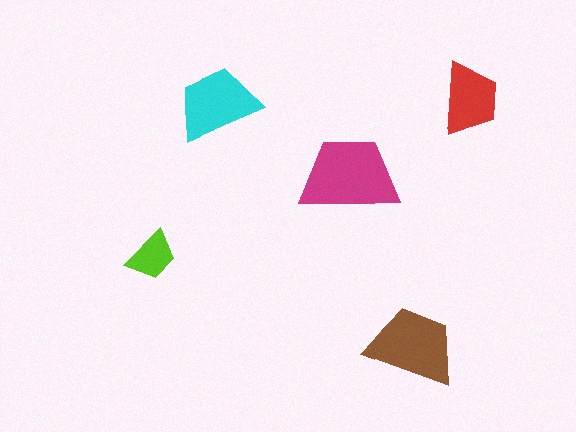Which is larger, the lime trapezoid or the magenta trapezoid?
The magenta one.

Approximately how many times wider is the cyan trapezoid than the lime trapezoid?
About 1.5 times wider.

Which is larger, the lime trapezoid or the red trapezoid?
The red one.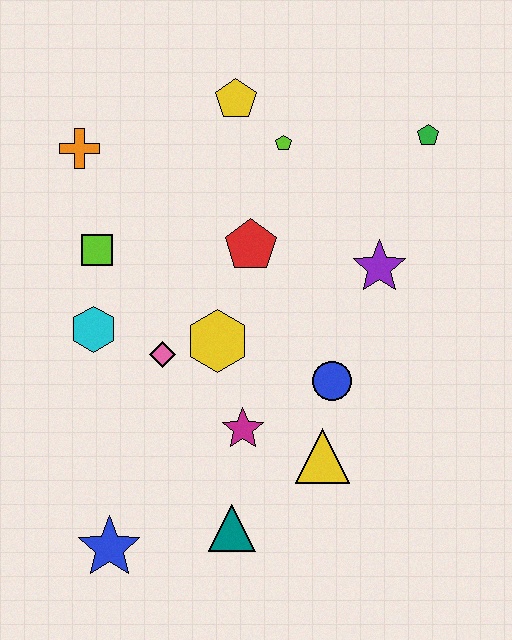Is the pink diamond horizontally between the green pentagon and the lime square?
Yes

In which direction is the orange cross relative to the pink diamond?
The orange cross is above the pink diamond.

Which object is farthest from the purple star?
The blue star is farthest from the purple star.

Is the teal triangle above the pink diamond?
No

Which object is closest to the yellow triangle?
The blue circle is closest to the yellow triangle.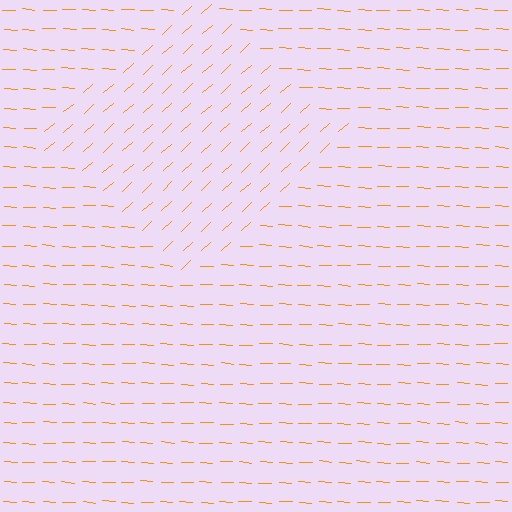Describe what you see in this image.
The image is filled with small orange line segments. A diamond region in the image has lines oriented differently from the surrounding lines, creating a visible texture boundary.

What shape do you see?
I see a diamond.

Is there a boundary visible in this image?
Yes, there is a texture boundary formed by a change in line orientation.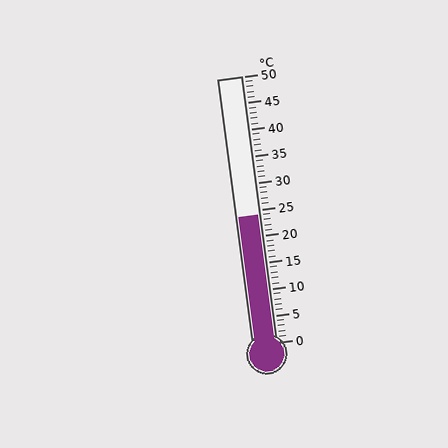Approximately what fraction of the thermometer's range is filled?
The thermometer is filled to approximately 50% of its range.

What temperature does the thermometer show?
The thermometer shows approximately 24°C.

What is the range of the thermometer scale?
The thermometer scale ranges from 0°C to 50°C.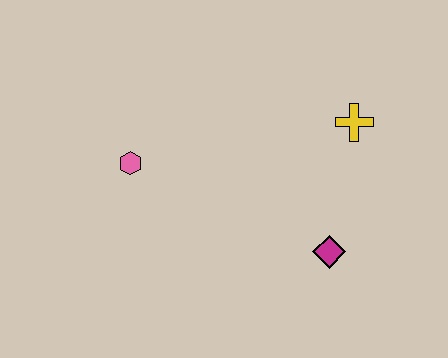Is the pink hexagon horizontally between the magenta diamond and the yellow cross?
No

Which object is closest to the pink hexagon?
The magenta diamond is closest to the pink hexagon.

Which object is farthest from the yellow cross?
The pink hexagon is farthest from the yellow cross.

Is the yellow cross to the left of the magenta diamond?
No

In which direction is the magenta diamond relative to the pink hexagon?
The magenta diamond is to the right of the pink hexagon.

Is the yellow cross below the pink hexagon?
No